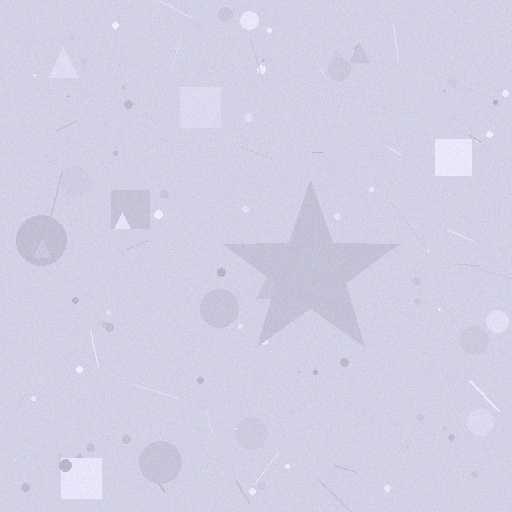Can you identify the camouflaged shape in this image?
The camouflaged shape is a star.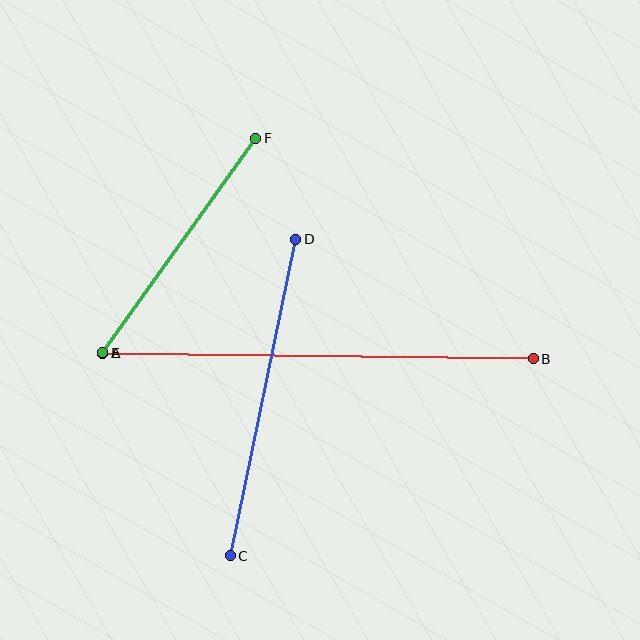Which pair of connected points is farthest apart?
Points A and B are farthest apart.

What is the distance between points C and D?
The distance is approximately 323 pixels.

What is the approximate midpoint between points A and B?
The midpoint is at approximately (318, 356) pixels.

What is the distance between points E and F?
The distance is approximately 264 pixels.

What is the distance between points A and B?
The distance is approximately 430 pixels.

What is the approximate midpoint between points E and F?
The midpoint is at approximately (179, 245) pixels.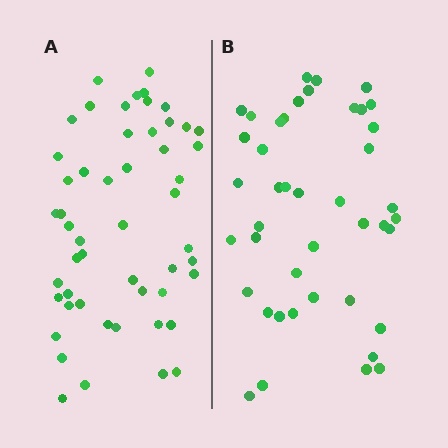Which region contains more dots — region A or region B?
Region A (the left region) has more dots.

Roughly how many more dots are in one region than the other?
Region A has roughly 8 or so more dots than region B.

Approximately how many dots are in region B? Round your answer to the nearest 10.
About 40 dots. (The exact count is 43, which rounds to 40.)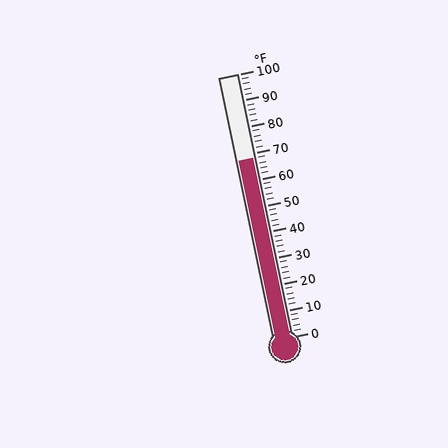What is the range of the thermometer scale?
The thermometer scale ranges from 0°F to 100°F.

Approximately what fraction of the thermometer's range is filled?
The thermometer is filled to approximately 70% of its range.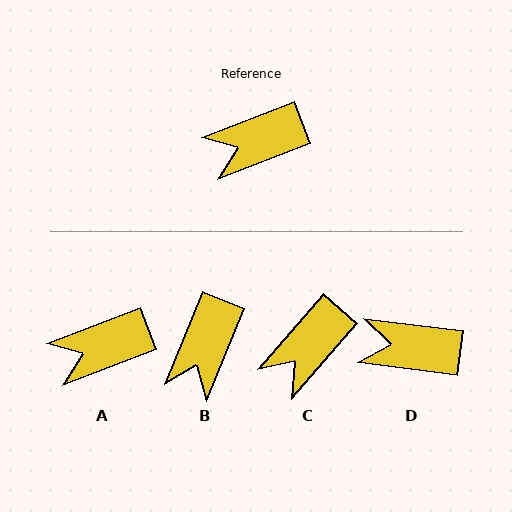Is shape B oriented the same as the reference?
No, it is off by about 46 degrees.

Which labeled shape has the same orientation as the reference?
A.